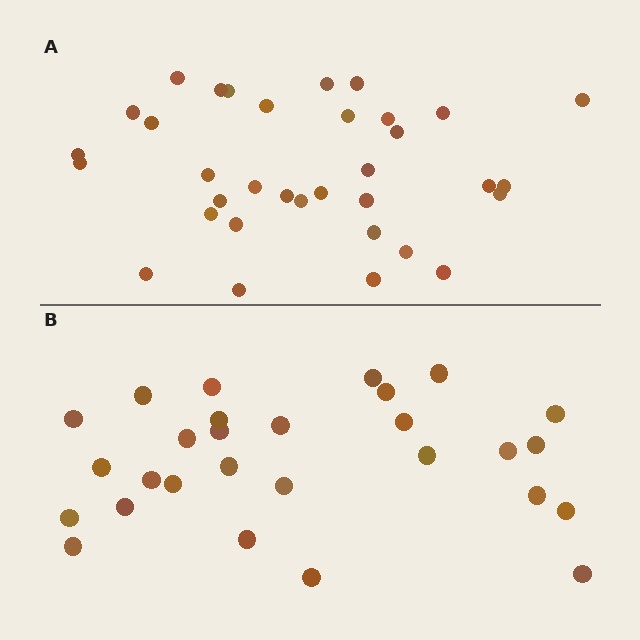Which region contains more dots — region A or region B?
Region A (the top region) has more dots.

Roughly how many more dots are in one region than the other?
Region A has about 6 more dots than region B.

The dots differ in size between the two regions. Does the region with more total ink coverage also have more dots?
No. Region B has more total ink coverage because its dots are larger, but region A actually contains more individual dots. Total area can be misleading — the number of items is what matters here.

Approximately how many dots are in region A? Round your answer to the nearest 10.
About 30 dots. (The exact count is 34, which rounds to 30.)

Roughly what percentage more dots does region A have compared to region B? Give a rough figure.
About 20% more.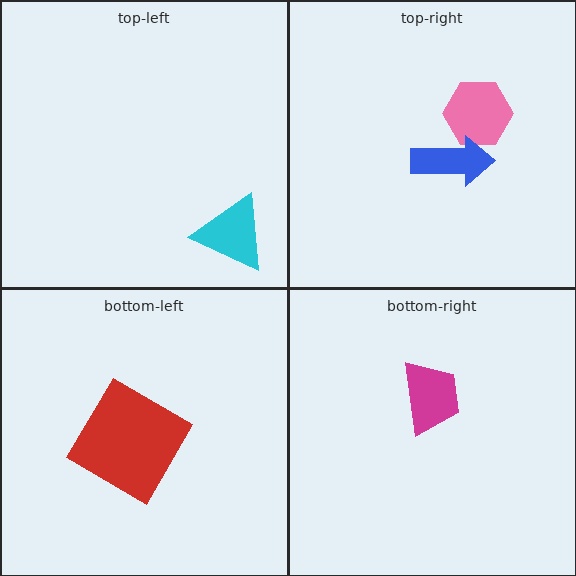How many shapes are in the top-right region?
2.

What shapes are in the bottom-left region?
The red diamond.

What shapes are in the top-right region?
The pink hexagon, the blue arrow.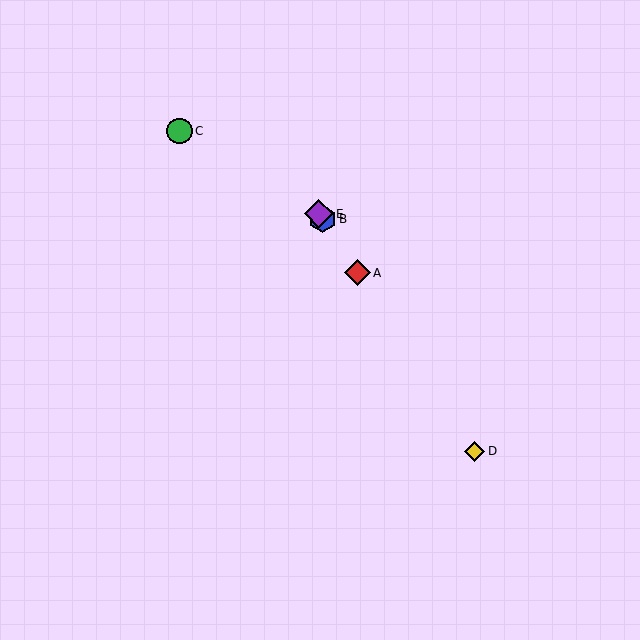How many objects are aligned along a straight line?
4 objects (A, B, D, E) are aligned along a straight line.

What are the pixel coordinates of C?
Object C is at (180, 131).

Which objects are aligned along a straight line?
Objects A, B, D, E are aligned along a straight line.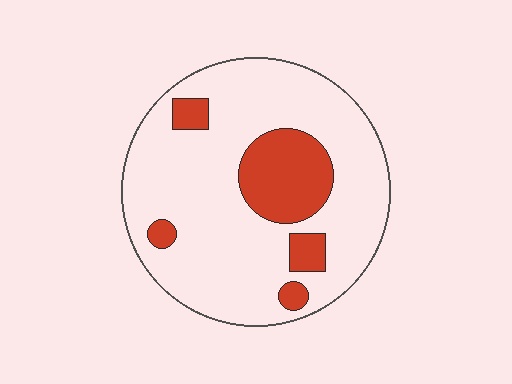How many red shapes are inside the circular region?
5.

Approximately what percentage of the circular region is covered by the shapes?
Approximately 20%.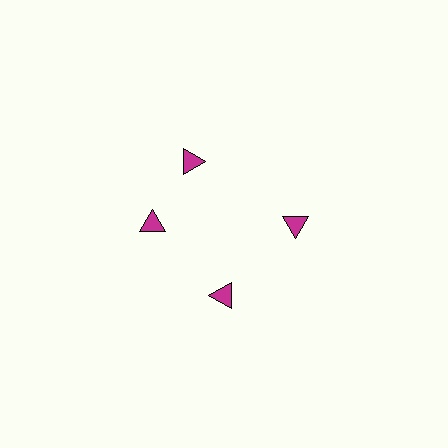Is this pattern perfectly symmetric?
No. The 4 magenta triangles are arranged in a ring, but one element near the 12 o'clock position is rotated out of alignment along the ring, breaking the 4-fold rotational symmetry.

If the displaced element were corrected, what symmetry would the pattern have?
It would have 4-fold rotational symmetry — the pattern would map onto itself every 90 degrees.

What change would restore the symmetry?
The symmetry would be restored by rotating it back into even spacing with its neighbors so that all 4 triangles sit at equal angles and equal distance from the center.